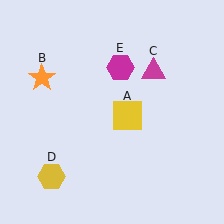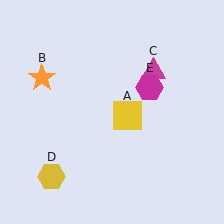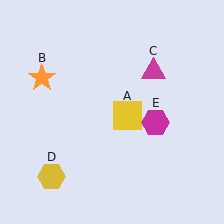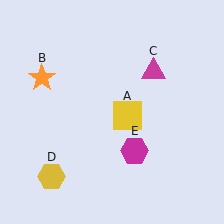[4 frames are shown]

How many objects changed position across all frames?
1 object changed position: magenta hexagon (object E).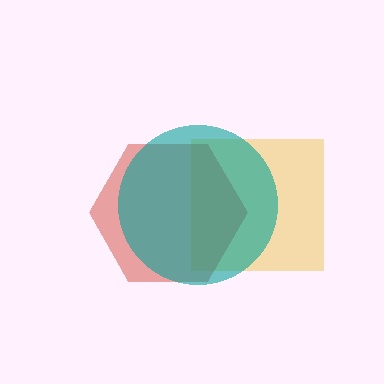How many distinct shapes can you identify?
There are 3 distinct shapes: a yellow square, a red hexagon, a teal circle.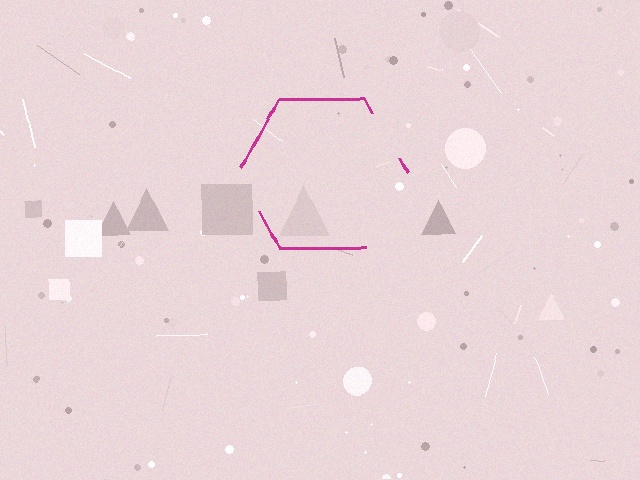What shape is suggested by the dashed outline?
The dashed outline suggests a hexagon.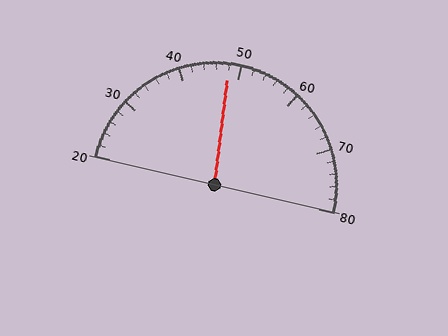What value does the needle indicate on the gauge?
The needle indicates approximately 48.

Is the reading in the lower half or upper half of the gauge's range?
The reading is in the lower half of the range (20 to 80).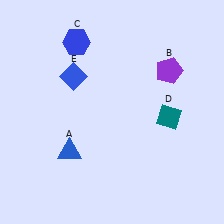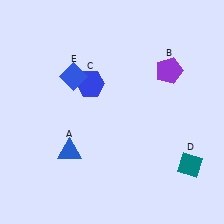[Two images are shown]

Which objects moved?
The objects that moved are: the blue hexagon (C), the teal diamond (D).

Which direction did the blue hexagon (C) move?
The blue hexagon (C) moved down.